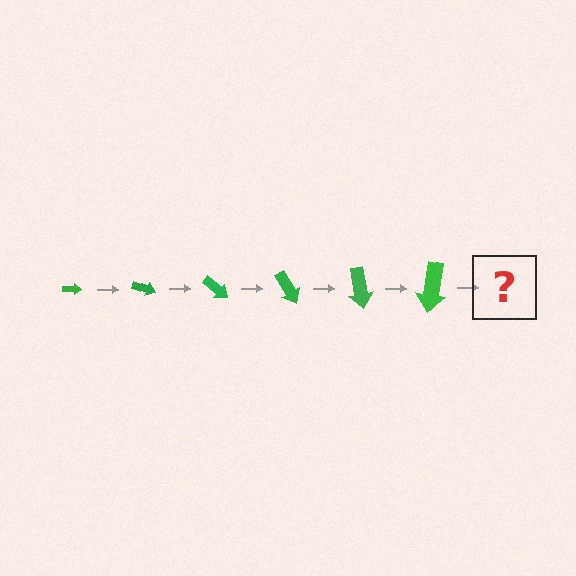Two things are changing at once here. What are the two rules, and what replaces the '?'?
The two rules are that the arrow grows larger each step and it rotates 20 degrees each step. The '?' should be an arrow, larger than the previous one and rotated 120 degrees from the start.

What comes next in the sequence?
The next element should be an arrow, larger than the previous one and rotated 120 degrees from the start.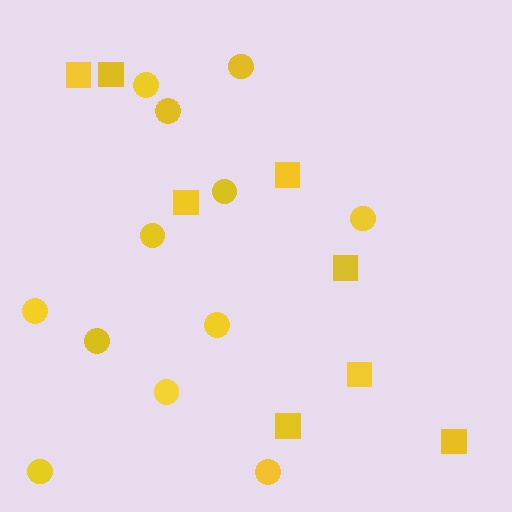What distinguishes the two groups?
There are 2 groups: one group of squares (8) and one group of circles (12).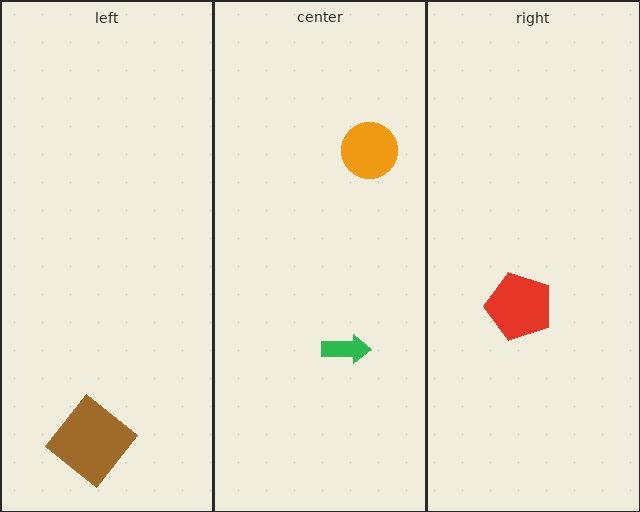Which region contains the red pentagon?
The right region.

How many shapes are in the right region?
1.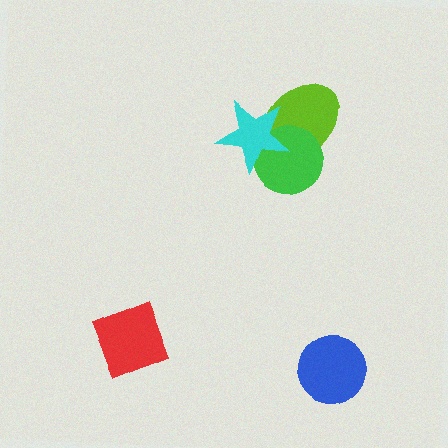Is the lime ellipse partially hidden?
Yes, it is partially covered by another shape.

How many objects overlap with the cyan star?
2 objects overlap with the cyan star.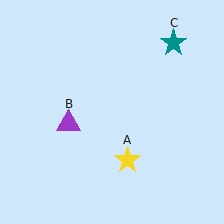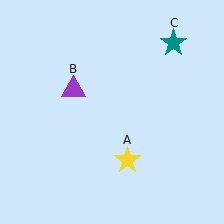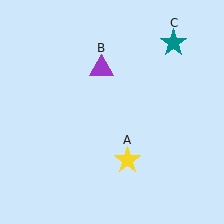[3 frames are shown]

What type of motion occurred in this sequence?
The purple triangle (object B) rotated clockwise around the center of the scene.